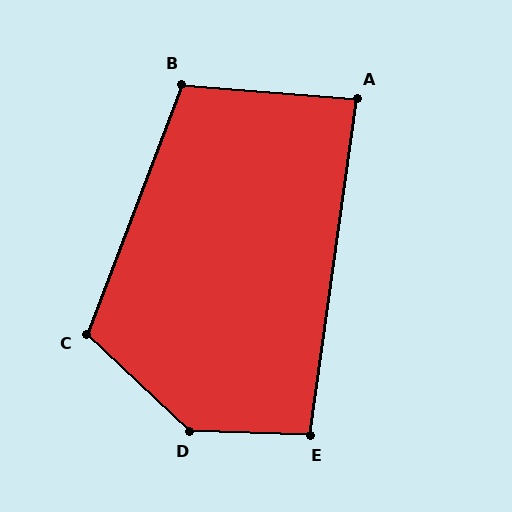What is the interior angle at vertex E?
Approximately 96 degrees (obtuse).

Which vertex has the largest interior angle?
D, at approximately 139 degrees.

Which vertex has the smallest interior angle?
A, at approximately 87 degrees.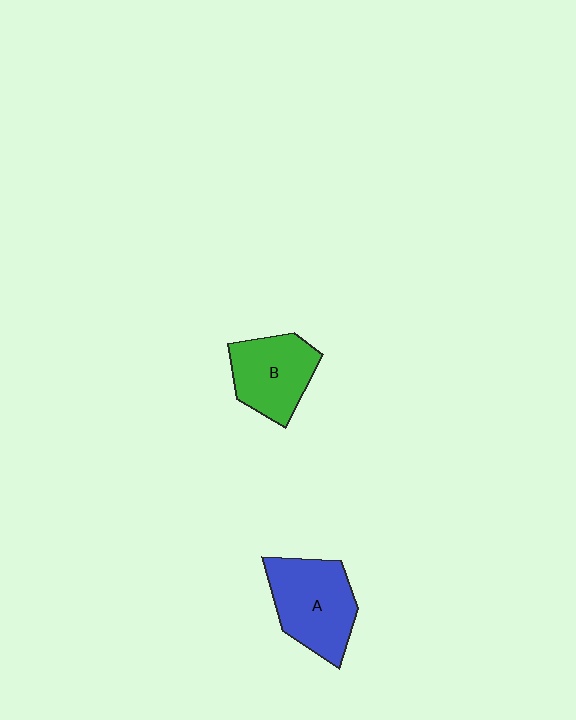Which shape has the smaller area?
Shape B (green).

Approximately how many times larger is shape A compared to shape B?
Approximately 1.2 times.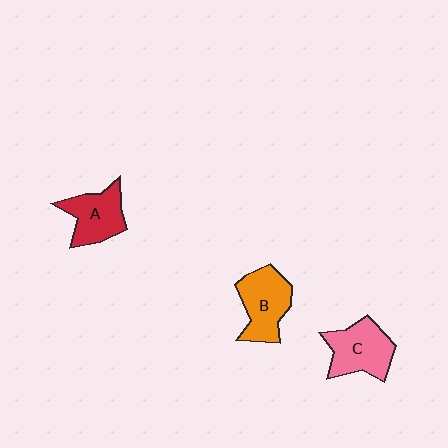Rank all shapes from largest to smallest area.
From largest to smallest: C (pink), B (orange), A (red).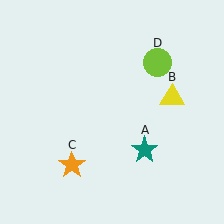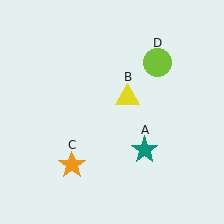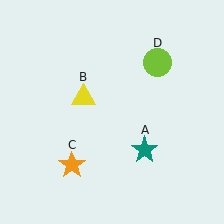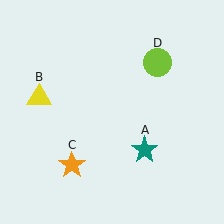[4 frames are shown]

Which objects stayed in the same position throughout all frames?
Teal star (object A) and orange star (object C) and lime circle (object D) remained stationary.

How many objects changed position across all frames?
1 object changed position: yellow triangle (object B).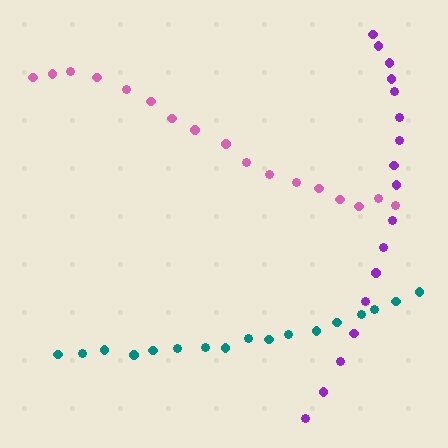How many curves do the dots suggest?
There are 3 distinct paths.